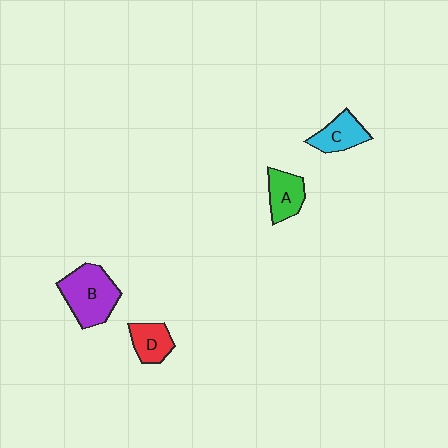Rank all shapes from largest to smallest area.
From largest to smallest: B (purple), C (cyan), A (green), D (red).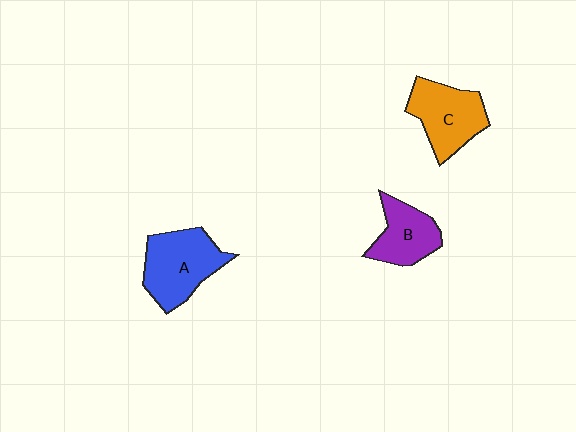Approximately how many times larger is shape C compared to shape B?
Approximately 1.3 times.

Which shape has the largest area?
Shape A (blue).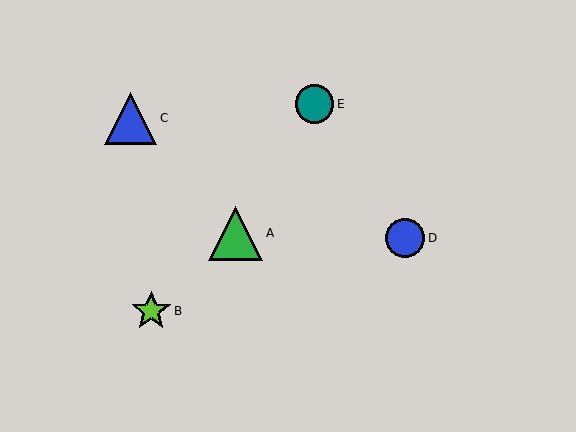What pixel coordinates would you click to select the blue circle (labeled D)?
Click at (405, 238) to select the blue circle D.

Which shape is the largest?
The green triangle (labeled A) is the largest.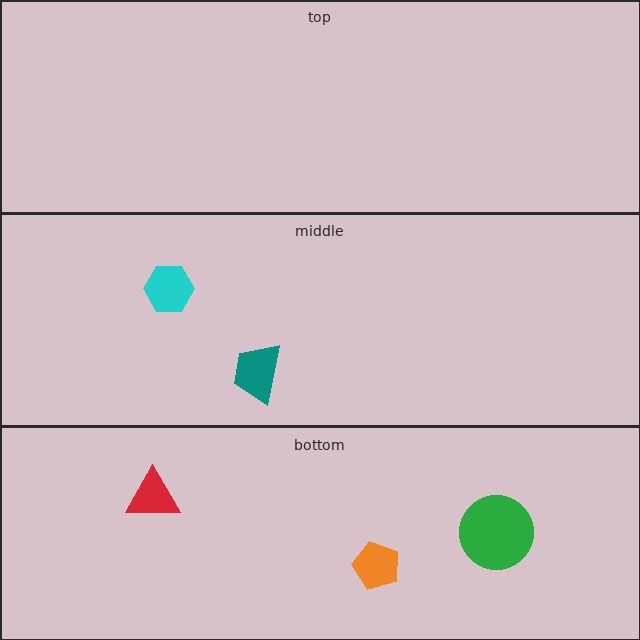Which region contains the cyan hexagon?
The middle region.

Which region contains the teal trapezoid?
The middle region.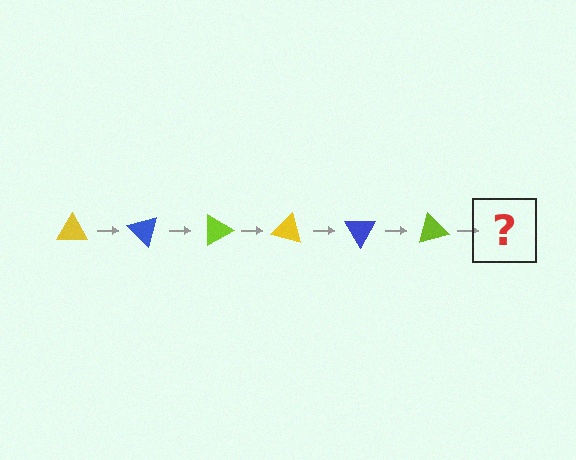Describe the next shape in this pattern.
It should be a yellow triangle, rotated 270 degrees from the start.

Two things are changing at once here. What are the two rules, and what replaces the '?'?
The two rules are that it rotates 45 degrees each step and the color cycles through yellow, blue, and lime. The '?' should be a yellow triangle, rotated 270 degrees from the start.